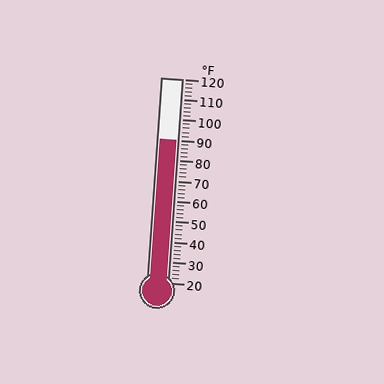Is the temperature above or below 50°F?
The temperature is above 50°F.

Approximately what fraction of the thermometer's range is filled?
The thermometer is filled to approximately 70% of its range.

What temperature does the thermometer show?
The thermometer shows approximately 90°F.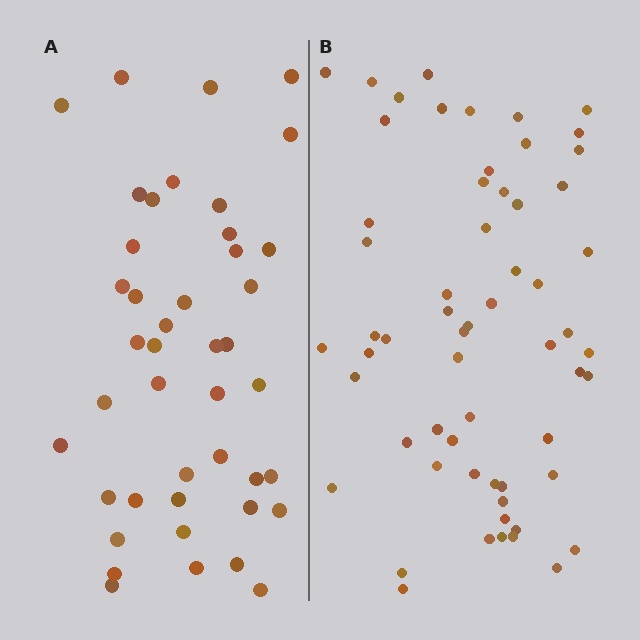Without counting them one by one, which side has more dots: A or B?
Region B (the right region) has more dots.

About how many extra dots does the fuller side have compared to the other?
Region B has approximately 15 more dots than region A.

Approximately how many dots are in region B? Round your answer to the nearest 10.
About 60 dots.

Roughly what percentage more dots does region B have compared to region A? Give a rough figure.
About 40% more.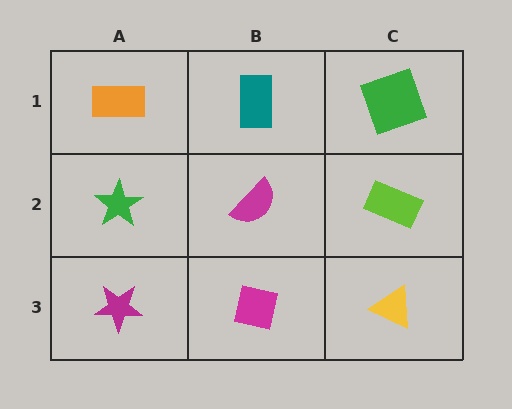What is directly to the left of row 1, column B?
An orange rectangle.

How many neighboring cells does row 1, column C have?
2.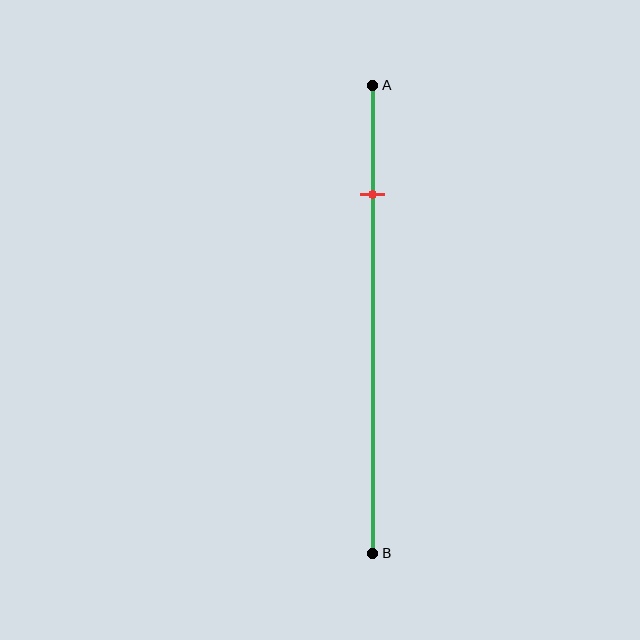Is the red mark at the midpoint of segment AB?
No, the mark is at about 25% from A, not at the 50% midpoint.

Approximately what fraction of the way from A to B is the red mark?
The red mark is approximately 25% of the way from A to B.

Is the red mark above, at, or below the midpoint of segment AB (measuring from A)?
The red mark is above the midpoint of segment AB.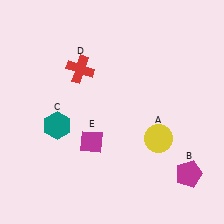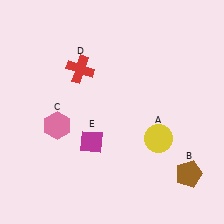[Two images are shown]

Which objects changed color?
B changed from magenta to brown. C changed from teal to pink.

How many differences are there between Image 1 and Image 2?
There are 2 differences between the two images.